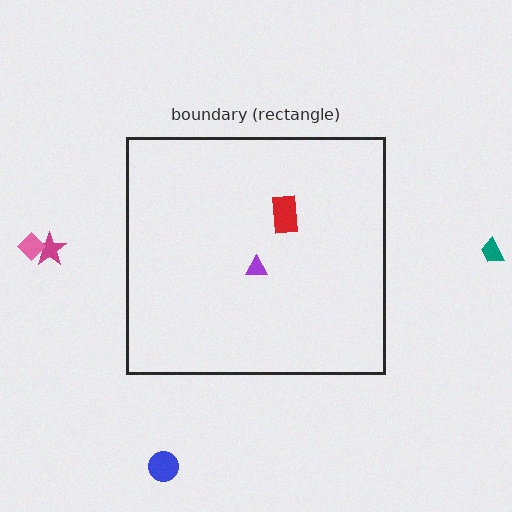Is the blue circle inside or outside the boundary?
Outside.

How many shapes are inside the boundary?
2 inside, 4 outside.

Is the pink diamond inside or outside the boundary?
Outside.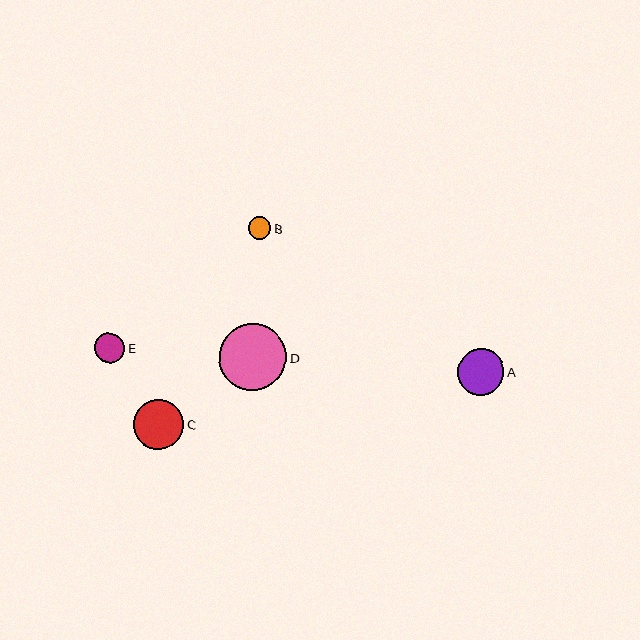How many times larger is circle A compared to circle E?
Circle A is approximately 1.6 times the size of circle E.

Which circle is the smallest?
Circle B is the smallest with a size of approximately 23 pixels.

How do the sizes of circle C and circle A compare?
Circle C and circle A are approximately the same size.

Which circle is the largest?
Circle D is the largest with a size of approximately 67 pixels.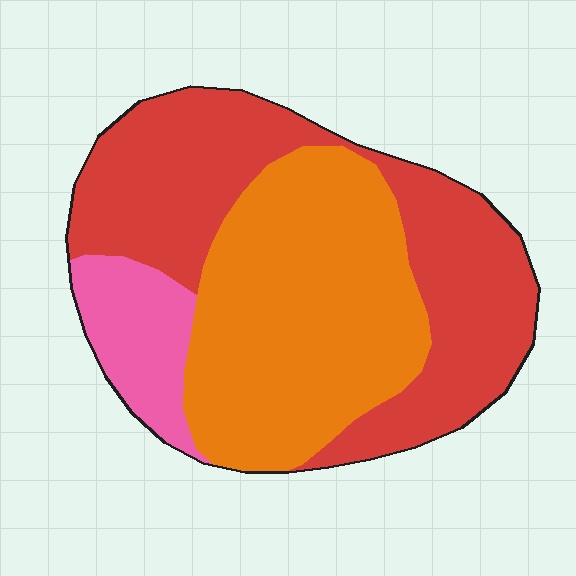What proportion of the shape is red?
Red covers 45% of the shape.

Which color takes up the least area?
Pink, at roughly 10%.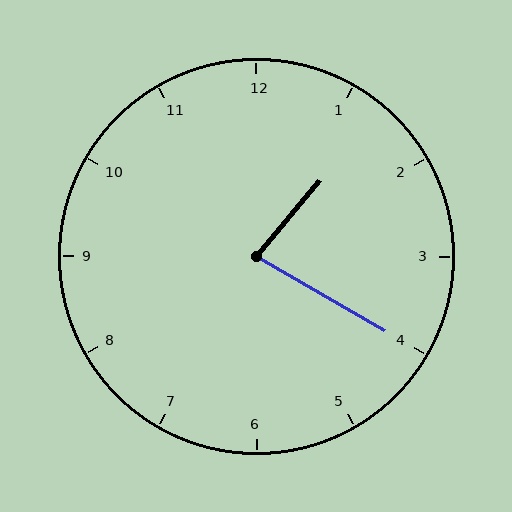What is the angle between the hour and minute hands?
Approximately 80 degrees.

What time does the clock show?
1:20.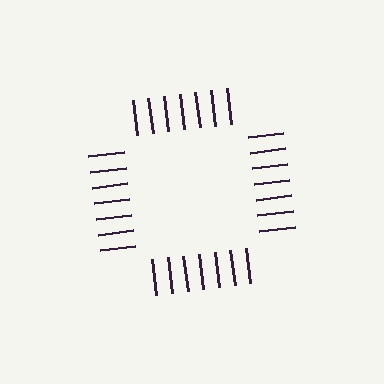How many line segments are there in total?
28 — 7 along each of the 4 edges.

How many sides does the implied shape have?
4 sides — the line-ends trace a square.